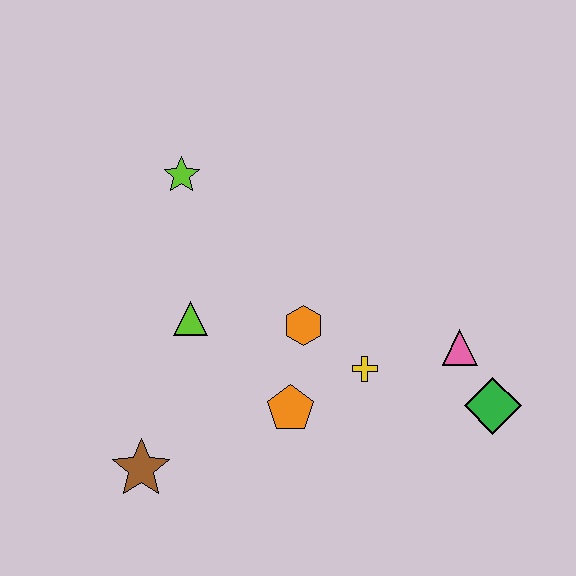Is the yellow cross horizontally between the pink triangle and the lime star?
Yes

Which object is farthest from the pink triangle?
The brown star is farthest from the pink triangle.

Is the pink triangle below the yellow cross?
No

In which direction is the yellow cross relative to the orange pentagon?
The yellow cross is to the right of the orange pentagon.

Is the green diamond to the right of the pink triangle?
Yes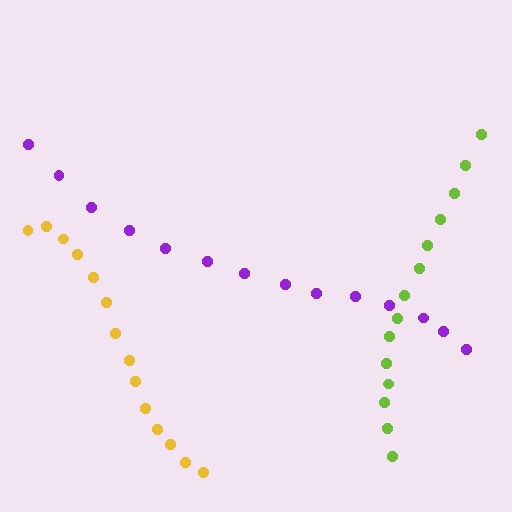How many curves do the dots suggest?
There are 3 distinct paths.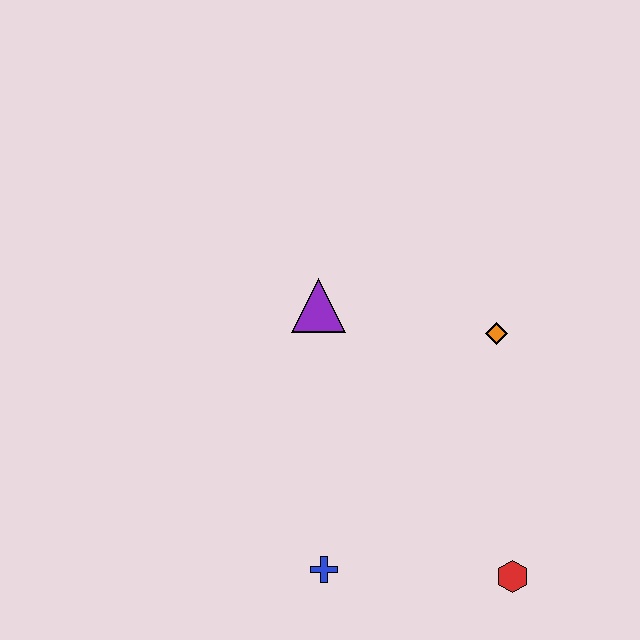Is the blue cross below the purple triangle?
Yes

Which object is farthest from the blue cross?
The orange diamond is farthest from the blue cross.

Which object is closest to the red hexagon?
The blue cross is closest to the red hexagon.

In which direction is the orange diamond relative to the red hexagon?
The orange diamond is above the red hexagon.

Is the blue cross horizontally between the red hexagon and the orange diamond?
No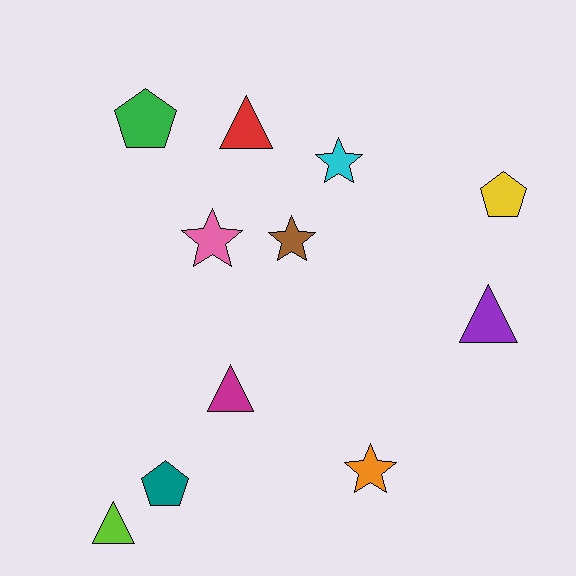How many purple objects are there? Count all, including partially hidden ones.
There is 1 purple object.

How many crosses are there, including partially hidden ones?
There are no crosses.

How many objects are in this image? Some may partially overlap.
There are 11 objects.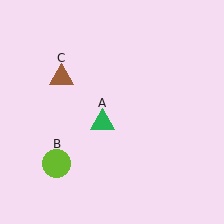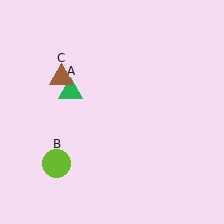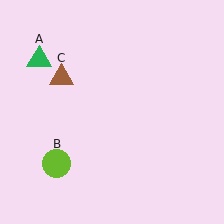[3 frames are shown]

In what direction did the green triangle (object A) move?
The green triangle (object A) moved up and to the left.